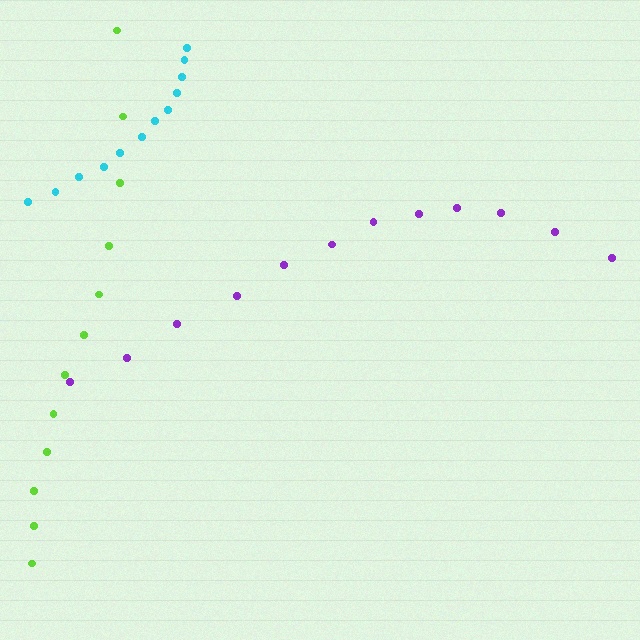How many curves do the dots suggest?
There are 3 distinct paths.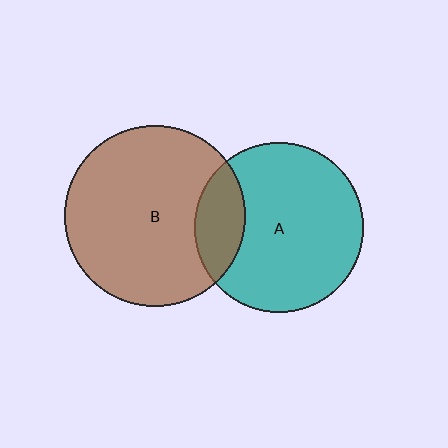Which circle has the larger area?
Circle B (brown).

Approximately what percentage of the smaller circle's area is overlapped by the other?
Approximately 20%.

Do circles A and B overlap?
Yes.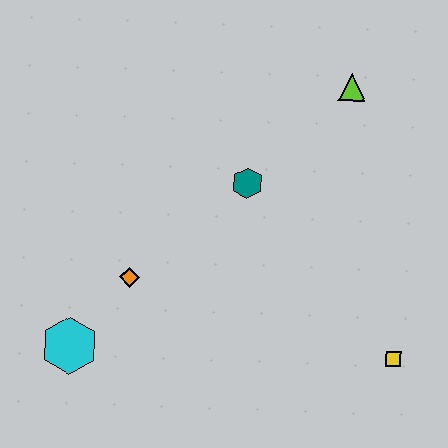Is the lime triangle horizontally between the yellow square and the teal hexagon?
Yes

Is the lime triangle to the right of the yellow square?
No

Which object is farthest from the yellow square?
The cyan hexagon is farthest from the yellow square.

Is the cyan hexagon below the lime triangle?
Yes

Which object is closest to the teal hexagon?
The lime triangle is closest to the teal hexagon.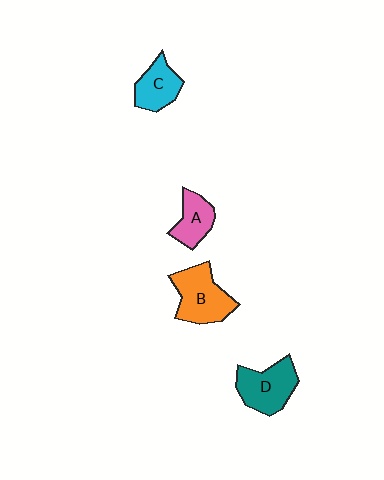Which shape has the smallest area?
Shape A (pink).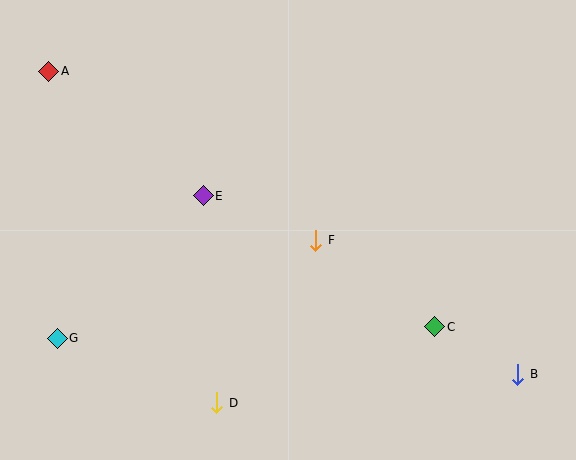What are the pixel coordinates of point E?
Point E is at (203, 196).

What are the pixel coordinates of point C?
Point C is at (435, 327).